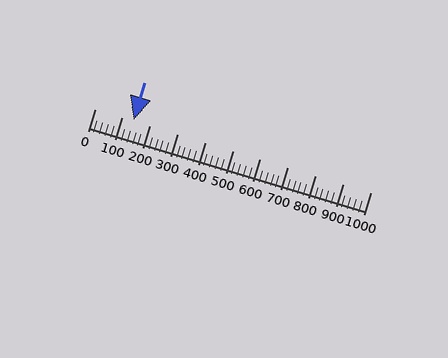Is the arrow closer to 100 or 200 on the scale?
The arrow is closer to 100.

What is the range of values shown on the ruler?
The ruler shows values from 0 to 1000.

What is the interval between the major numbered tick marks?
The major tick marks are spaced 100 units apart.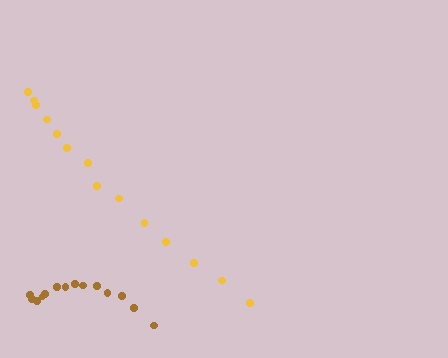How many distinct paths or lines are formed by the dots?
There are 2 distinct paths.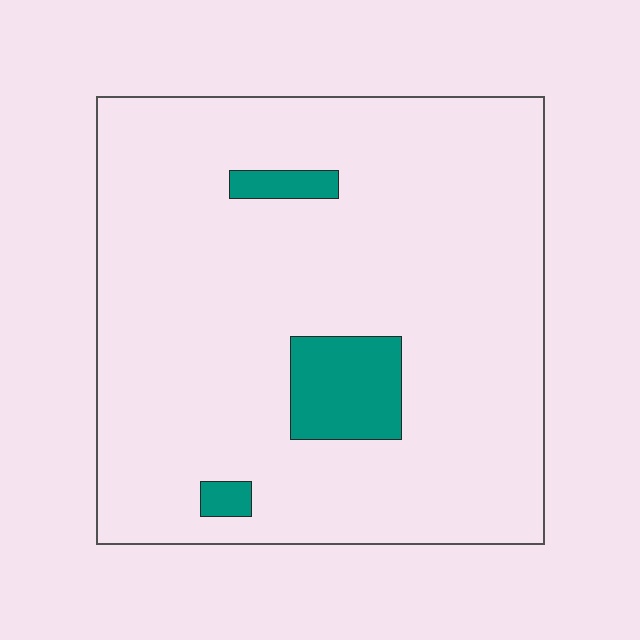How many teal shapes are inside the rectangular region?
3.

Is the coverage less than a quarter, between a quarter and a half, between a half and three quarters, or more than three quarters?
Less than a quarter.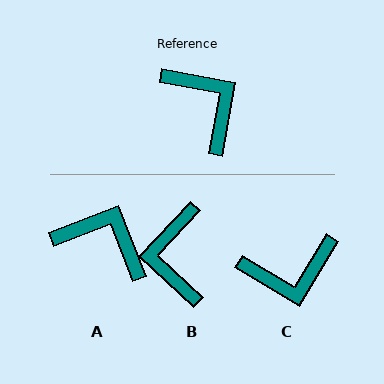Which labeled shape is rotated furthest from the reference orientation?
B, about 147 degrees away.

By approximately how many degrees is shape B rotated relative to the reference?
Approximately 147 degrees counter-clockwise.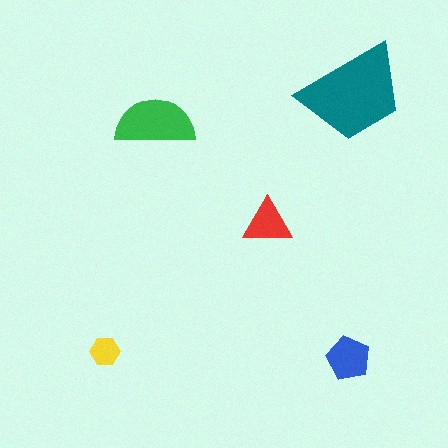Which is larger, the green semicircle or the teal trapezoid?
The teal trapezoid.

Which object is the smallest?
The yellow hexagon.